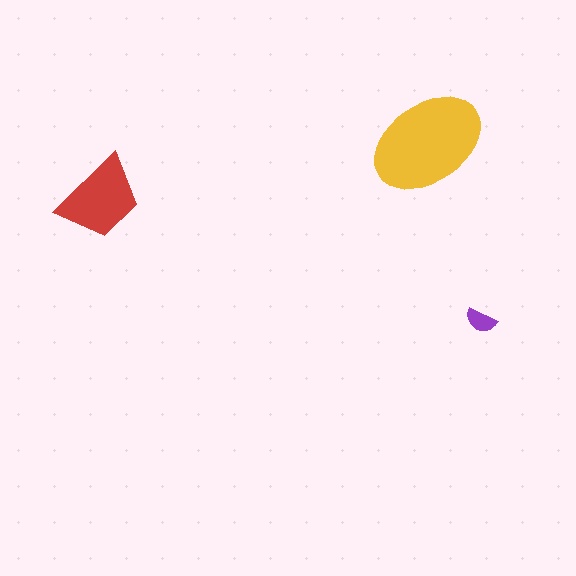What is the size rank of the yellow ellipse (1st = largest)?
1st.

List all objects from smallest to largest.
The purple semicircle, the red trapezoid, the yellow ellipse.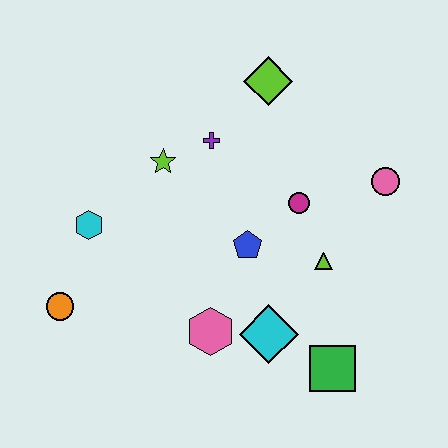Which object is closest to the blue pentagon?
The magenta circle is closest to the blue pentagon.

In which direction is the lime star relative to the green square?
The lime star is above the green square.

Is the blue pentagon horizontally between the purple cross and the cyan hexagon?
No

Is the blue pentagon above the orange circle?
Yes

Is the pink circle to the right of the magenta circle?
Yes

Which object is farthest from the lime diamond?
The orange circle is farthest from the lime diamond.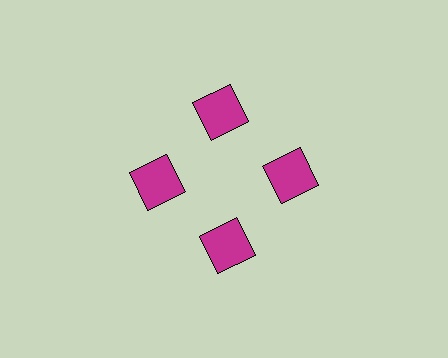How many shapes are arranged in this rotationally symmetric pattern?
There are 4 shapes, arranged in 4 groups of 1.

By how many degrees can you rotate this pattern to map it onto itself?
The pattern maps onto itself every 90 degrees of rotation.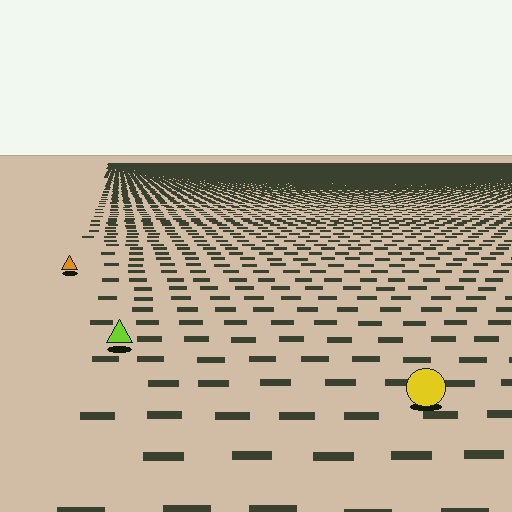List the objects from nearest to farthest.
From nearest to farthest: the yellow circle, the lime triangle, the orange triangle.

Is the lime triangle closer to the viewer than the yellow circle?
No. The yellow circle is closer — you can tell from the texture gradient: the ground texture is coarser near it.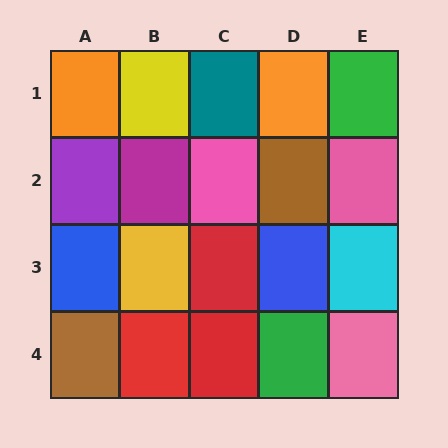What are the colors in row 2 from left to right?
Purple, magenta, pink, brown, pink.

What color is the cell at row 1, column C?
Teal.